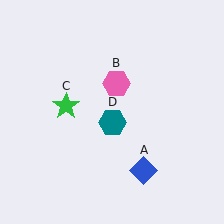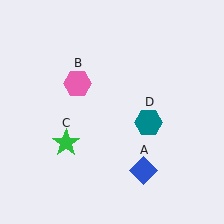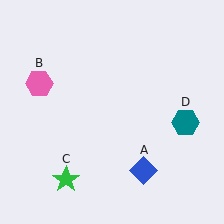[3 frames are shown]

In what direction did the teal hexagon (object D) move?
The teal hexagon (object D) moved right.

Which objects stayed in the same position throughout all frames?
Blue diamond (object A) remained stationary.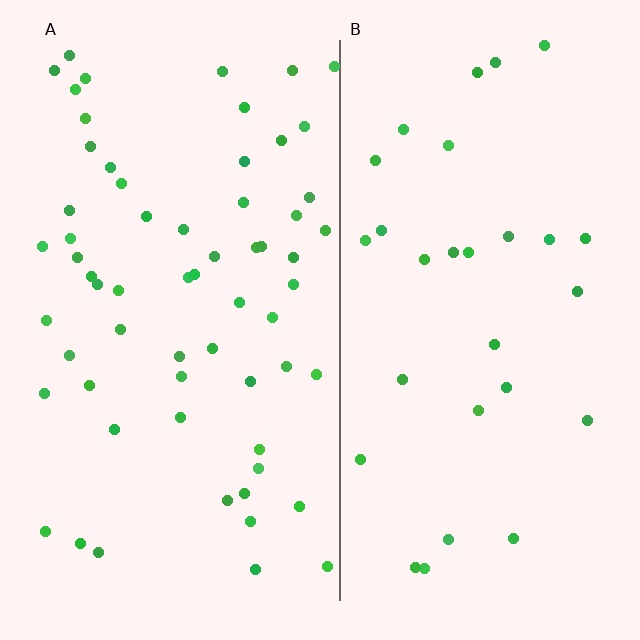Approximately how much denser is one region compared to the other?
Approximately 2.1× — region A over region B.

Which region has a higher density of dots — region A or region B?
A (the left).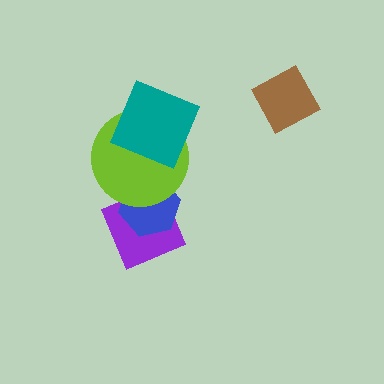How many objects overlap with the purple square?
2 objects overlap with the purple square.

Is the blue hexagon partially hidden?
Yes, it is partially covered by another shape.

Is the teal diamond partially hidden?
No, no other shape covers it.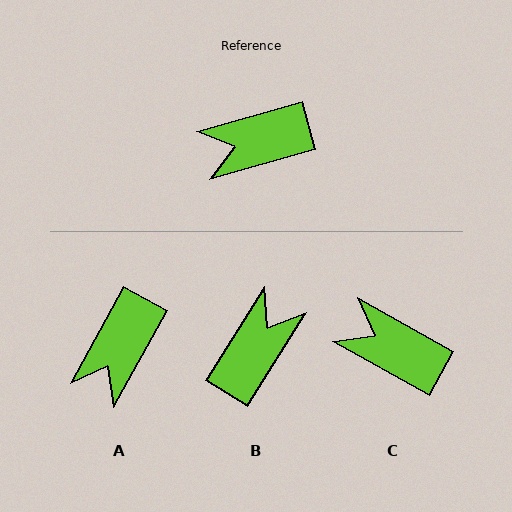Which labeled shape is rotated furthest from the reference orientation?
B, about 137 degrees away.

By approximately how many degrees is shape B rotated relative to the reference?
Approximately 137 degrees clockwise.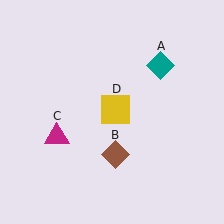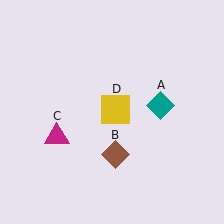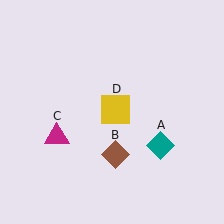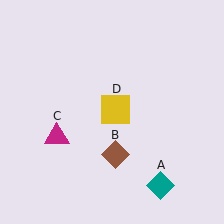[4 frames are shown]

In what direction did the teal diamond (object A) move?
The teal diamond (object A) moved down.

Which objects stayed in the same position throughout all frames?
Brown diamond (object B) and magenta triangle (object C) and yellow square (object D) remained stationary.